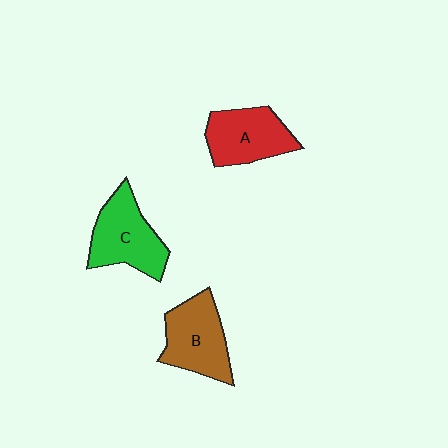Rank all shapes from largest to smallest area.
From largest to smallest: C (green), B (brown), A (red).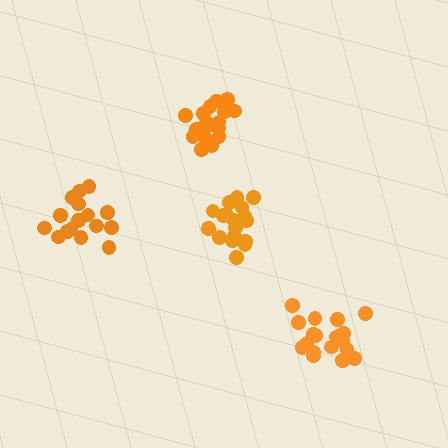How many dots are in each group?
Group 1: 19 dots, Group 2: 16 dots, Group 3: 18 dots, Group 4: 18 dots (71 total).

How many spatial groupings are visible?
There are 4 spatial groupings.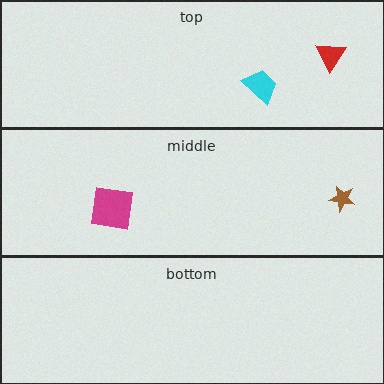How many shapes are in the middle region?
2.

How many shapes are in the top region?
2.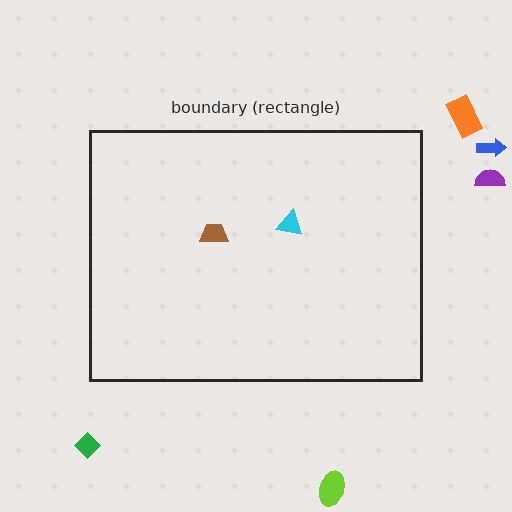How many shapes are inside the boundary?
2 inside, 5 outside.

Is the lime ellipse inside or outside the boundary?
Outside.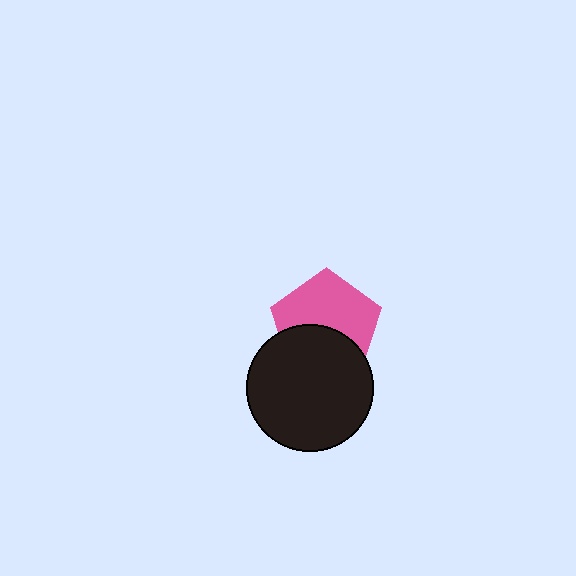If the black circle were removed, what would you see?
You would see the complete pink pentagon.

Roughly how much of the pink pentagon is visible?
About half of it is visible (roughly 59%).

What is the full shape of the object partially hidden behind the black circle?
The partially hidden object is a pink pentagon.